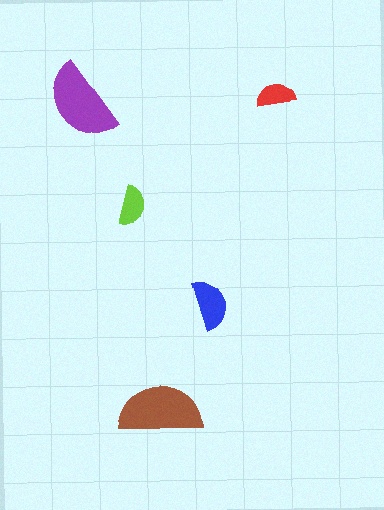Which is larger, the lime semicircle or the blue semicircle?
The blue one.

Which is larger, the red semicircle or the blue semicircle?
The blue one.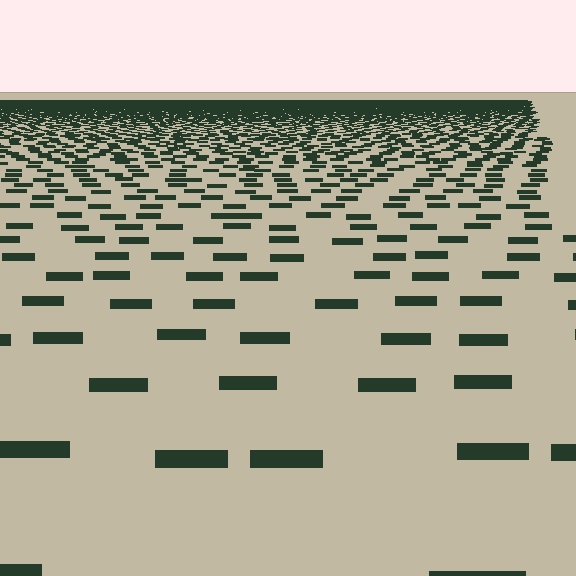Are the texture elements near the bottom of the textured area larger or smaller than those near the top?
Larger. Near the bottom, elements are closer to the viewer and appear at a bigger on-screen size.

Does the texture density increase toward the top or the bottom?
Density increases toward the top.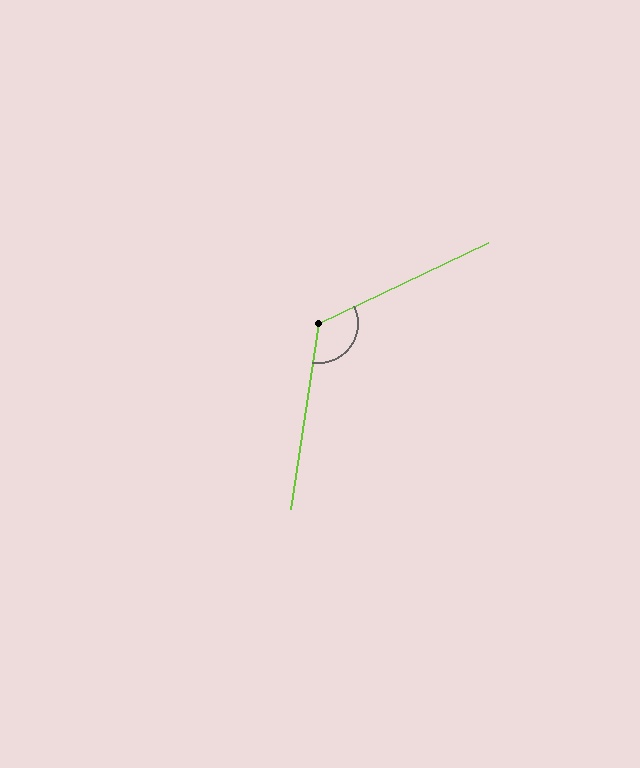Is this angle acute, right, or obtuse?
It is obtuse.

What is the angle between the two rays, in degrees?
Approximately 124 degrees.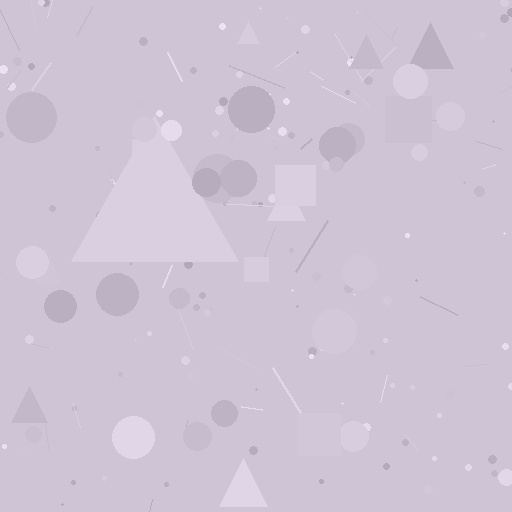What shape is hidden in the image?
A triangle is hidden in the image.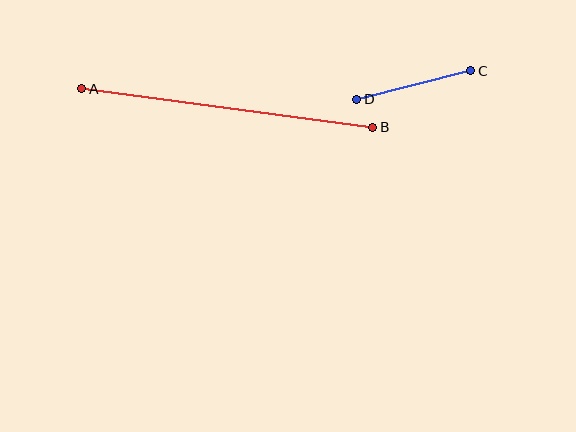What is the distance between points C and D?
The distance is approximately 118 pixels.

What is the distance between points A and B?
The distance is approximately 294 pixels.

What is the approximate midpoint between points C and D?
The midpoint is at approximately (414, 85) pixels.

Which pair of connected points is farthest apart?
Points A and B are farthest apart.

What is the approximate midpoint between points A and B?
The midpoint is at approximately (227, 108) pixels.